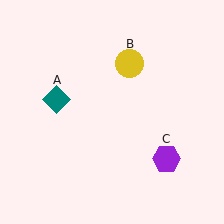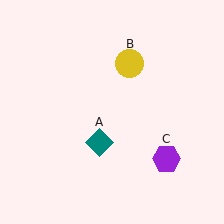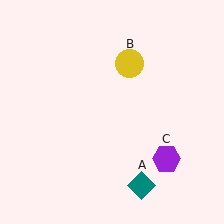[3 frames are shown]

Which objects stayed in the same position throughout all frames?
Yellow circle (object B) and purple hexagon (object C) remained stationary.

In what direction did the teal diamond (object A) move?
The teal diamond (object A) moved down and to the right.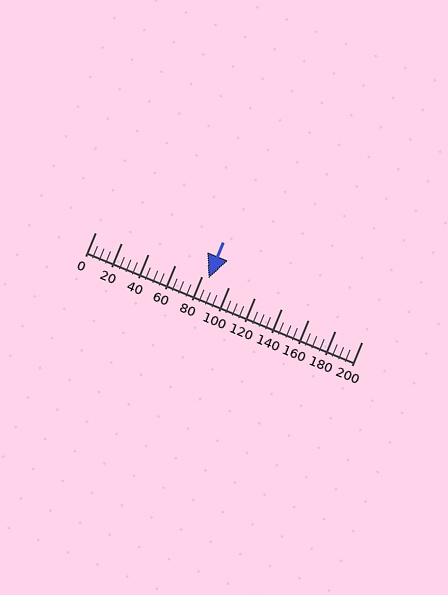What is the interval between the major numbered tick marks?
The major tick marks are spaced 20 units apart.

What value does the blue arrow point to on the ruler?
The blue arrow points to approximately 85.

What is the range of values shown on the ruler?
The ruler shows values from 0 to 200.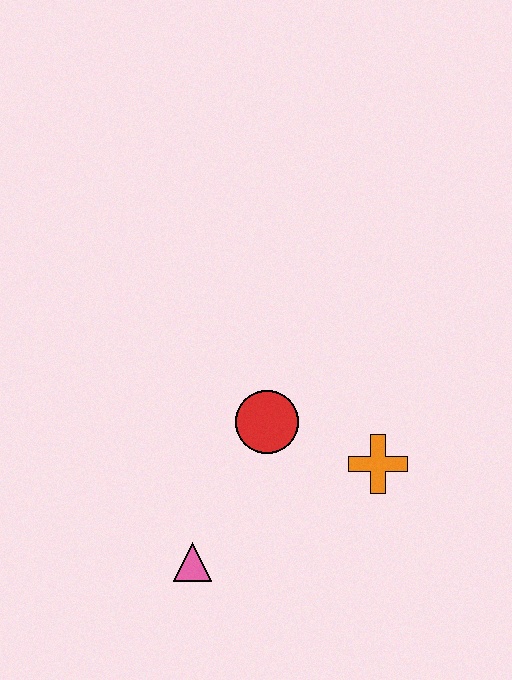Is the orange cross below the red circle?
Yes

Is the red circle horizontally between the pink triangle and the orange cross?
Yes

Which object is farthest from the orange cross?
The pink triangle is farthest from the orange cross.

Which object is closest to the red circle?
The orange cross is closest to the red circle.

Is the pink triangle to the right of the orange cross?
No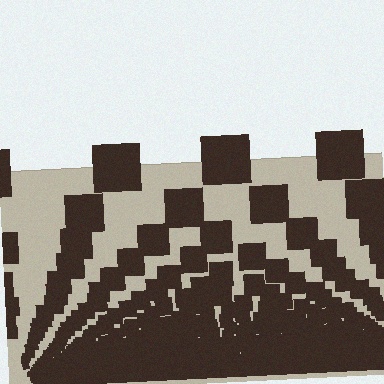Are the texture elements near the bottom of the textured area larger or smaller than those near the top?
Smaller. The gradient is inverted — elements near the bottom are smaller and denser.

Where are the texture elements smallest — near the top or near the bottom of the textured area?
Near the bottom.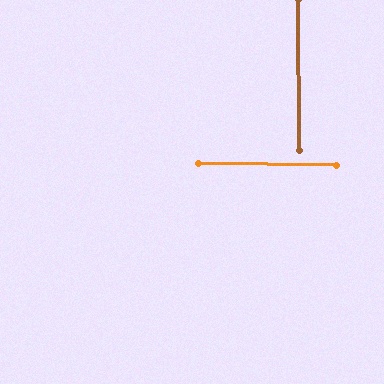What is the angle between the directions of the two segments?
Approximately 89 degrees.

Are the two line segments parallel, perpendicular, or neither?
Perpendicular — they meet at approximately 89°.